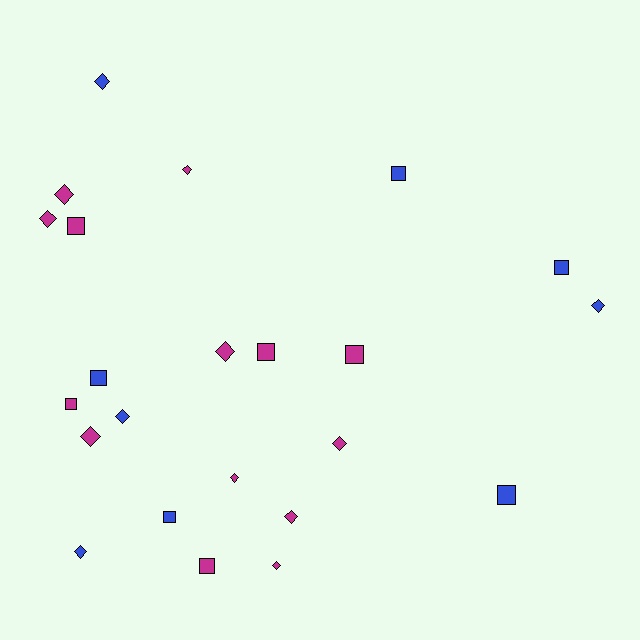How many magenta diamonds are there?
There are 9 magenta diamonds.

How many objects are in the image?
There are 23 objects.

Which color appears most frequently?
Magenta, with 14 objects.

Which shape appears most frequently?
Diamond, with 13 objects.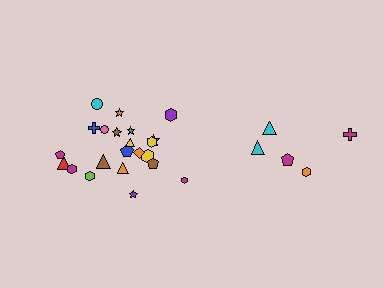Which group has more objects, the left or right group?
The left group.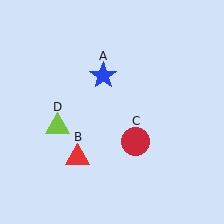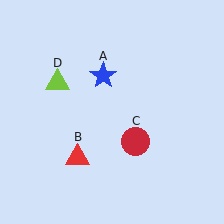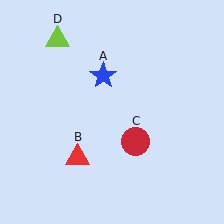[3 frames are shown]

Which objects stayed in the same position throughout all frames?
Blue star (object A) and red triangle (object B) and red circle (object C) remained stationary.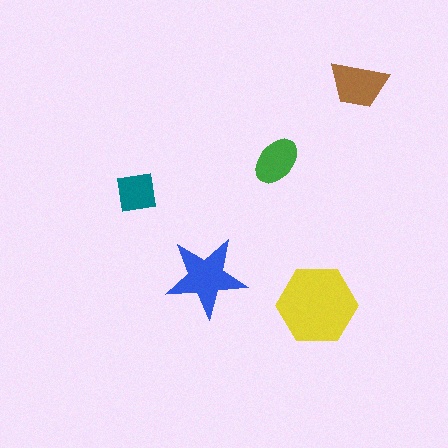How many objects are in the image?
There are 5 objects in the image.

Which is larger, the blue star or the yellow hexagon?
The yellow hexagon.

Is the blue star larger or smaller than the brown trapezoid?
Larger.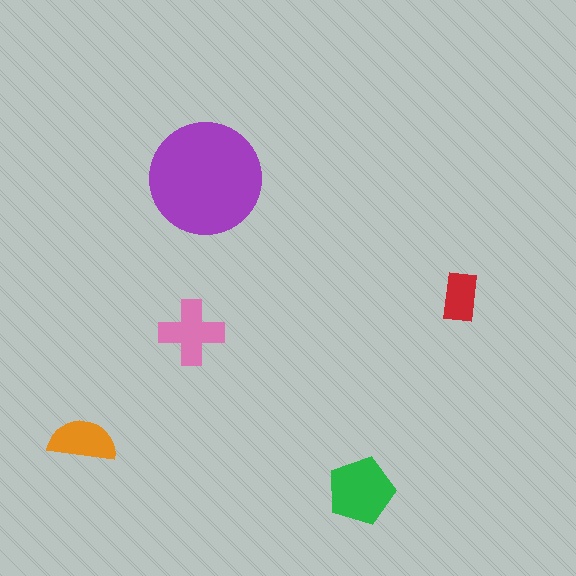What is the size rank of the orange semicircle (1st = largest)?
4th.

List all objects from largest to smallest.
The purple circle, the green pentagon, the pink cross, the orange semicircle, the red rectangle.